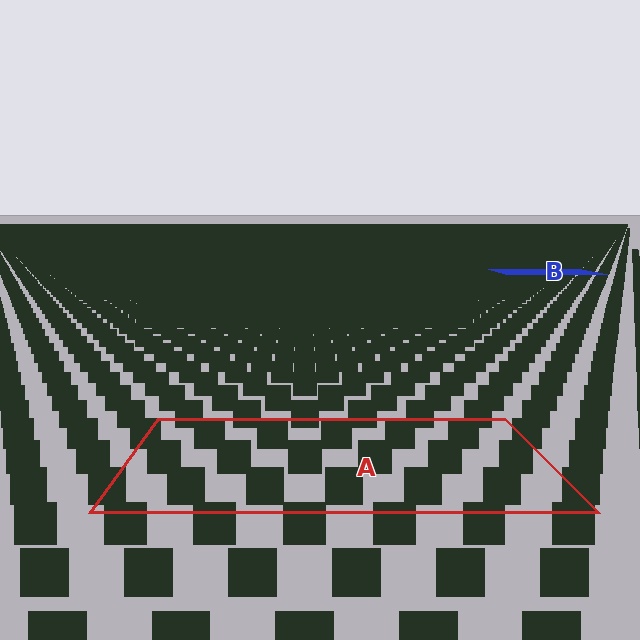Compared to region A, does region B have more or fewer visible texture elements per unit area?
Region B has more texture elements per unit area — they are packed more densely because it is farther away.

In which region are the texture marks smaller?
The texture marks are smaller in region B, because it is farther away.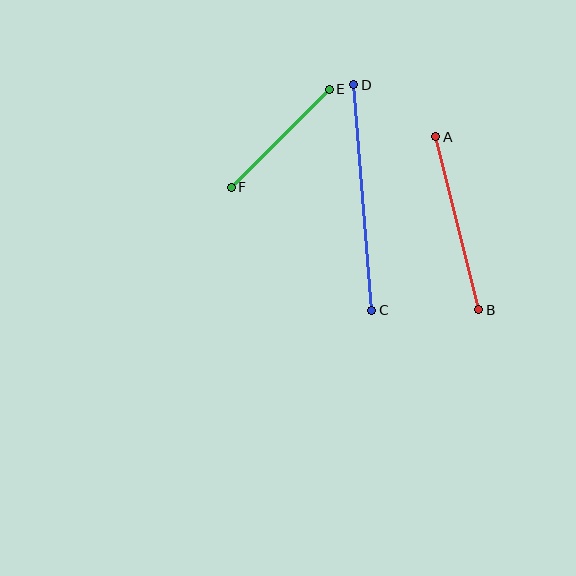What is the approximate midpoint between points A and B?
The midpoint is at approximately (457, 223) pixels.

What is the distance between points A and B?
The distance is approximately 178 pixels.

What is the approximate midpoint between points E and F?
The midpoint is at approximately (280, 138) pixels.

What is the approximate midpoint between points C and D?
The midpoint is at approximately (363, 197) pixels.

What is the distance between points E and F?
The distance is approximately 138 pixels.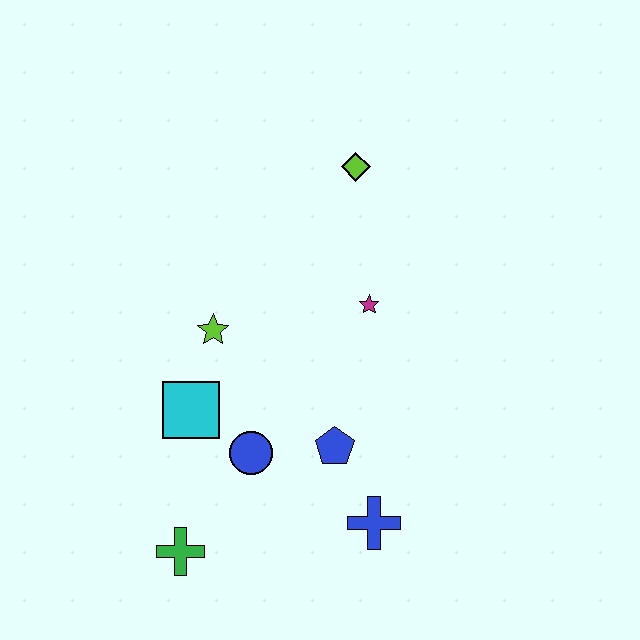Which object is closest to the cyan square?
The blue circle is closest to the cyan square.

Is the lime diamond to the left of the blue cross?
Yes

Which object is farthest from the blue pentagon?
The lime diamond is farthest from the blue pentagon.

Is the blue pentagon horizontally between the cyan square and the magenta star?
Yes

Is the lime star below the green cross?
No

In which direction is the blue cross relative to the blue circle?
The blue cross is to the right of the blue circle.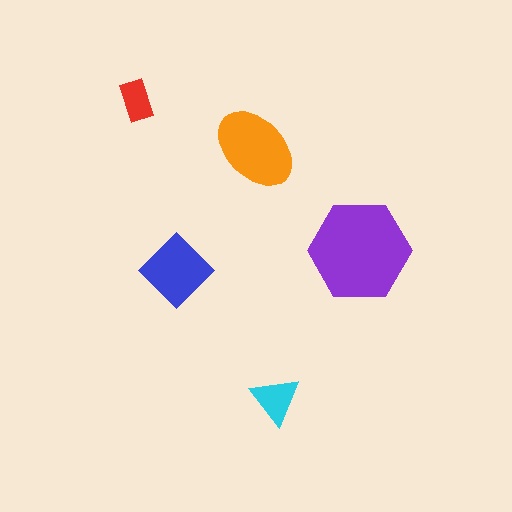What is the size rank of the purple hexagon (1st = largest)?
1st.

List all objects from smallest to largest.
The red rectangle, the cyan triangle, the blue diamond, the orange ellipse, the purple hexagon.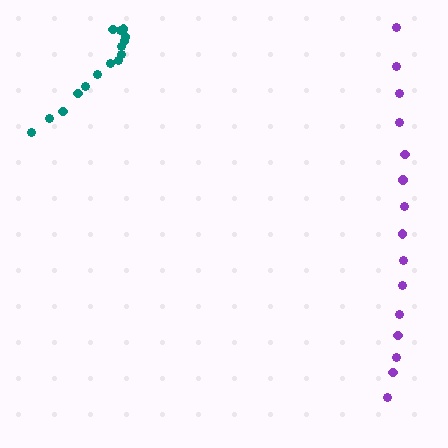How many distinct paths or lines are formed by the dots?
There are 2 distinct paths.